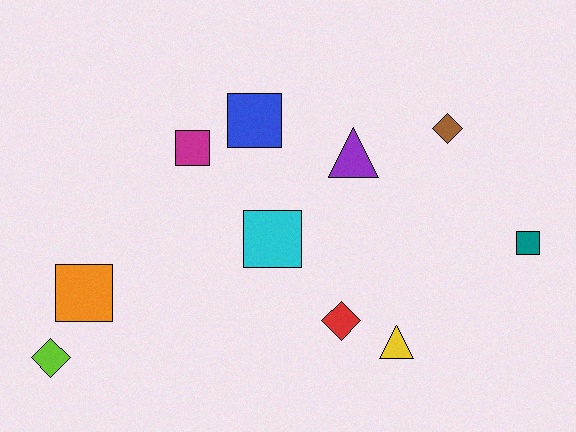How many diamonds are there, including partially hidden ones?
There are 3 diamonds.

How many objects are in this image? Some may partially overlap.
There are 10 objects.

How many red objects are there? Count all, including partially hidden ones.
There is 1 red object.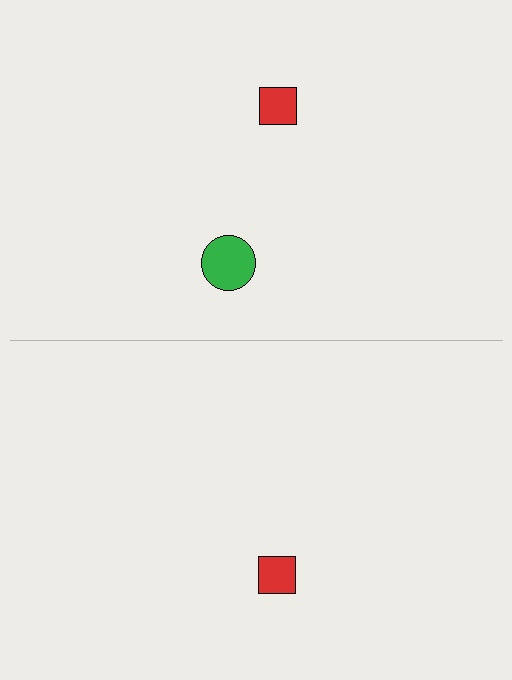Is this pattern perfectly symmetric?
No, the pattern is not perfectly symmetric. A green circle is missing from the bottom side.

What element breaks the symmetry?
A green circle is missing from the bottom side.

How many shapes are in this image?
There are 3 shapes in this image.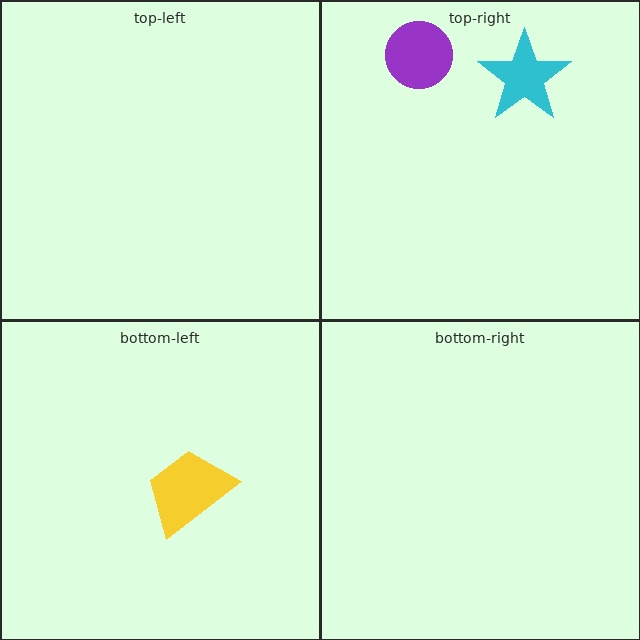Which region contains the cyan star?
The top-right region.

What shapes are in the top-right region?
The cyan star, the purple circle.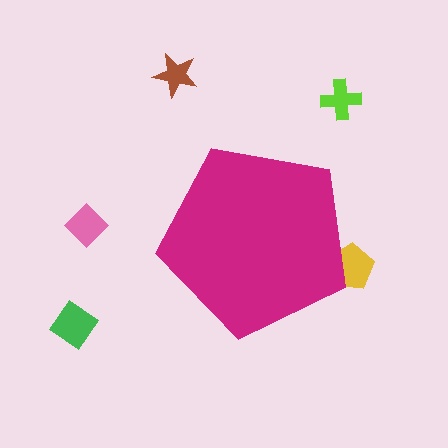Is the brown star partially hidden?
No, the brown star is fully visible.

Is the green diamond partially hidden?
No, the green diamond is fully visible.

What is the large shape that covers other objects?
A magenta pentagon.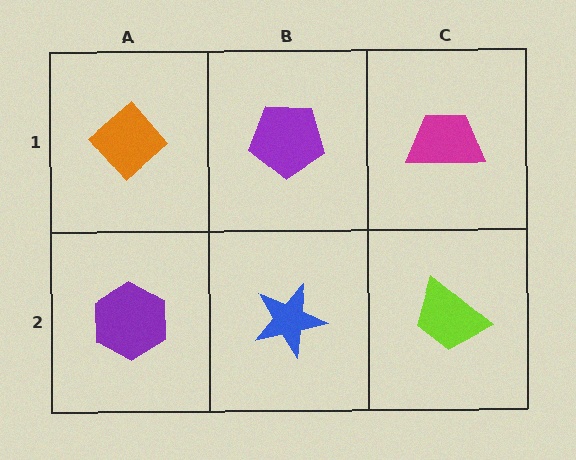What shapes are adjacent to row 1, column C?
A lime trapezoid (row 2, column C), a purple pentagon (row 1, column B).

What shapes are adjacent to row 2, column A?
An orange diamond (row 1, column A), a blue star (row 2, column B).